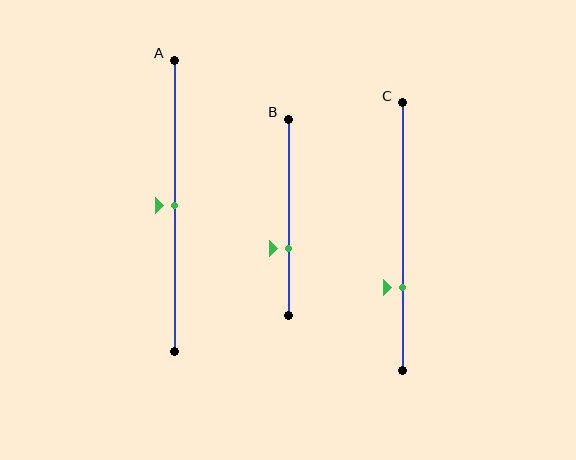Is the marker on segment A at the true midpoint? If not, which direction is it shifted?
Yes, the marker on segment A is at the true midpoint.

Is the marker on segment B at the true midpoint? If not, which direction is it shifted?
No, the marker on segment B is shifted downward by about 16% of the segment length.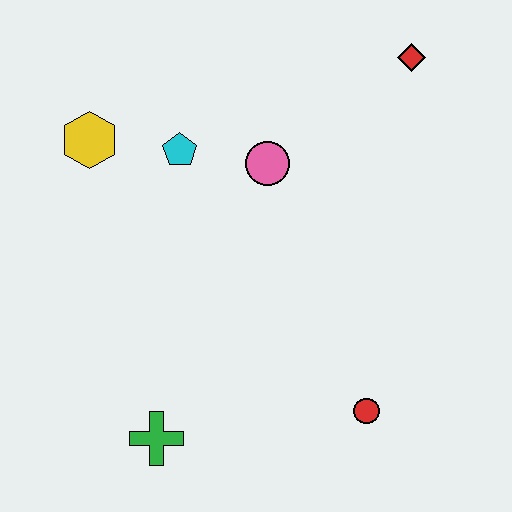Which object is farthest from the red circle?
The yellow hexagon is farthest from the red circle.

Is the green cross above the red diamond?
No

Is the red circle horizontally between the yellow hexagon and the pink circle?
No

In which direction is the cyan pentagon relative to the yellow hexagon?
The cyan pentagon is to the right of the yellow hexagon.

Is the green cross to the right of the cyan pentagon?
No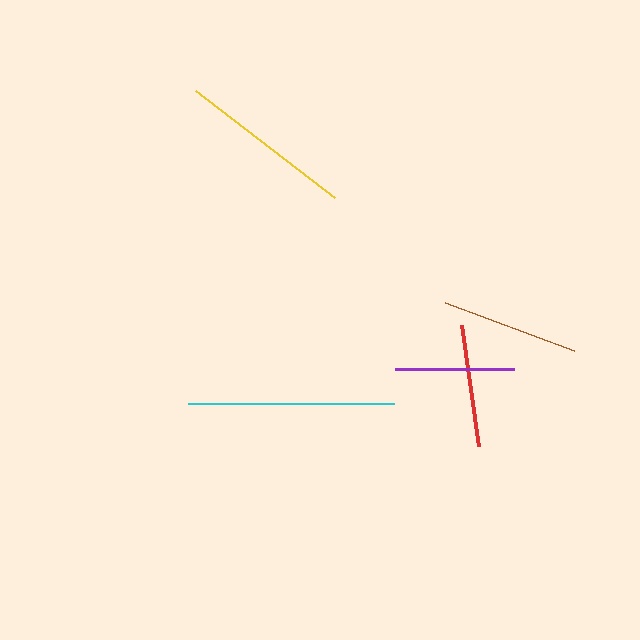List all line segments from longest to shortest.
From longest to shortest: cyan, yellow, brown, red, purple.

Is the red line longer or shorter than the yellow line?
The yellow line is longer than the red line.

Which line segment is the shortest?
The purple line is the shortest at approximately 120 pixels.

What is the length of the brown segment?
The brown segment is approximately 138 pixels long.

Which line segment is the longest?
The cyan line is the longest at approximately 205 pixels.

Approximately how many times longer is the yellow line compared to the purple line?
The yellow line is approximately 1.5 times the length of the purple line.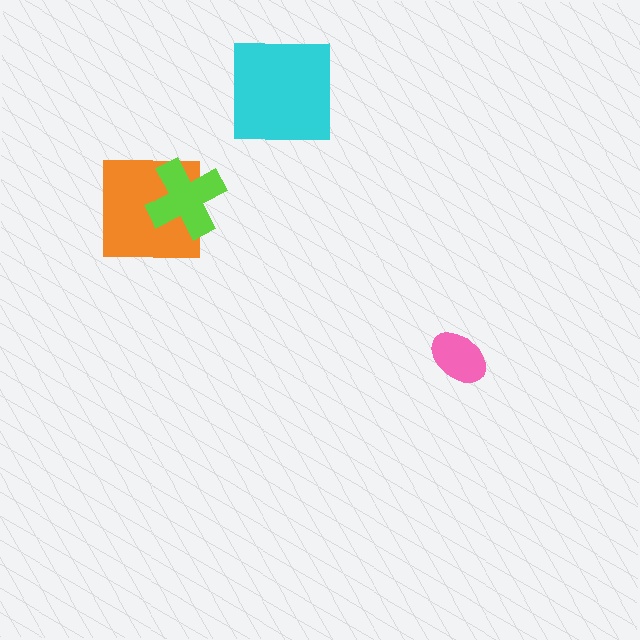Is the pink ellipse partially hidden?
No, no other shape covers it.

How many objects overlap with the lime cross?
1 object overlaps with the lime cross.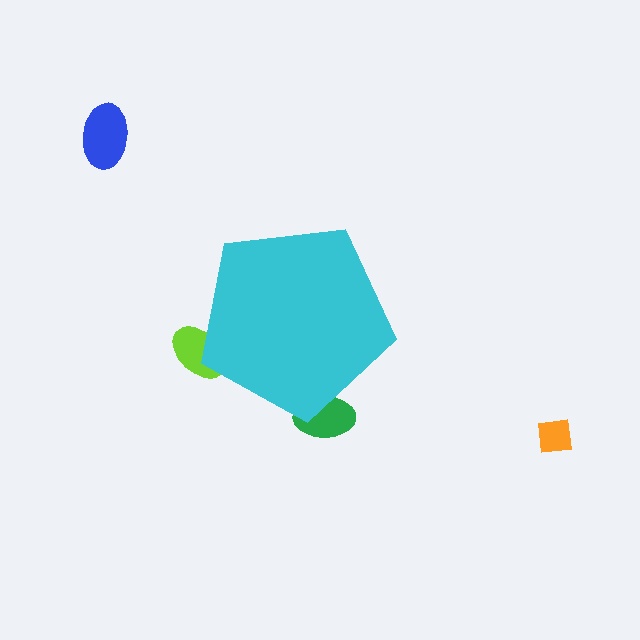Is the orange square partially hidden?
No, the orange square is fully visible.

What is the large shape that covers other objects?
A cyan pentagon.